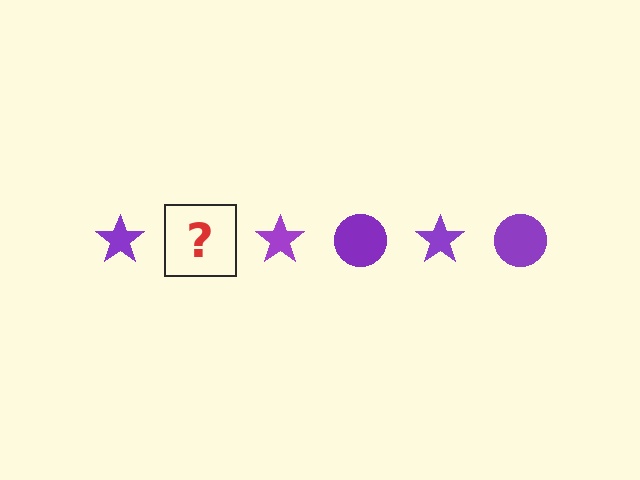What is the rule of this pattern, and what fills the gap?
The rule is that the pattern cycles through star, circle shapes in purple. The gap should be filled with a purple circle.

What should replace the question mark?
The question mark should be replaced with a purple circle.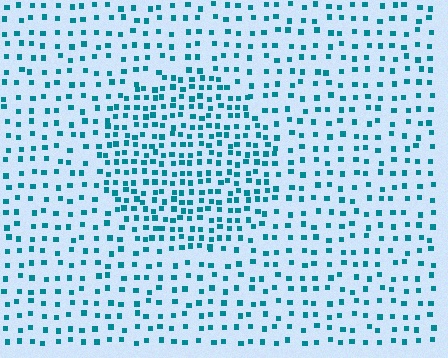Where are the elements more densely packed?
The elements are more densely packed inside the circle boundary.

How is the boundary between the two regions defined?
The boundary is defined by a change in element density (approximately 1.9x ratio). All elements are the same color, size, and shape.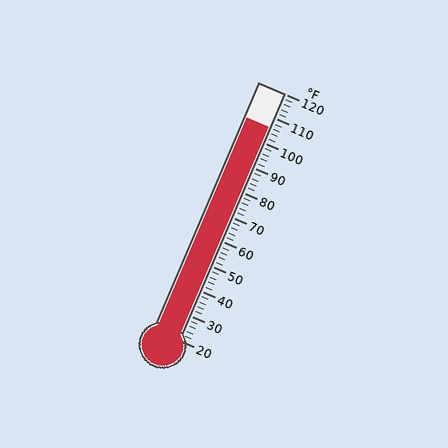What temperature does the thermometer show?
The thermometer shows approximately 106°F.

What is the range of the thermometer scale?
The thermometer scale ranges from 20°F to 120°F.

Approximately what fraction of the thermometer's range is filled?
The thermometer is filled to approximately 85% of its range.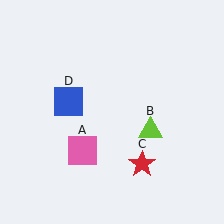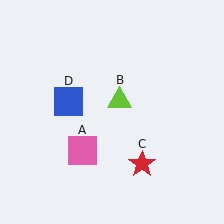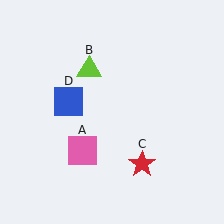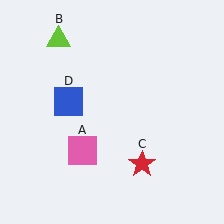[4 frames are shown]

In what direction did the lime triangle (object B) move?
The lime triangle (object B) moved up and to the left.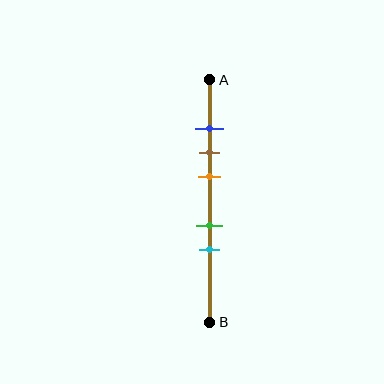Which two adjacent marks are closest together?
The blue and brown marks are the closest adjacent pair.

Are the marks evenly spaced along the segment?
No, the marks are not evenly spaced.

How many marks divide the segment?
There are 5 marks dividing the segment.